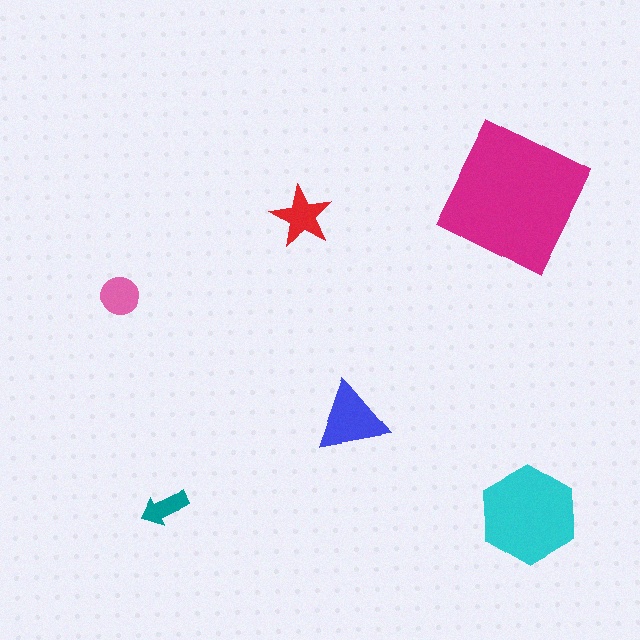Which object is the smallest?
The teal arrow.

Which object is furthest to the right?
The cyan hexagon is rightmost.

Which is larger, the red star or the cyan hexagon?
The cyan hexagon.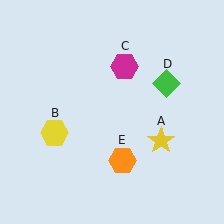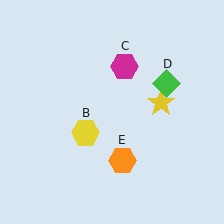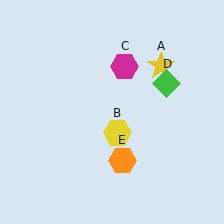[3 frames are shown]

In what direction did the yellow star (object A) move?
The yellow star (object A) moved up.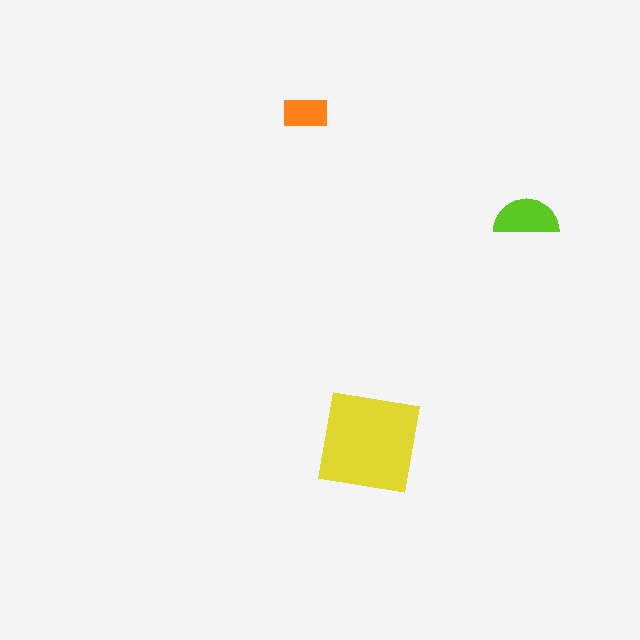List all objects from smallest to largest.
The orange rectangle, the lime semicircle, the yellow square.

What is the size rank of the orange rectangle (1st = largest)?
3rd.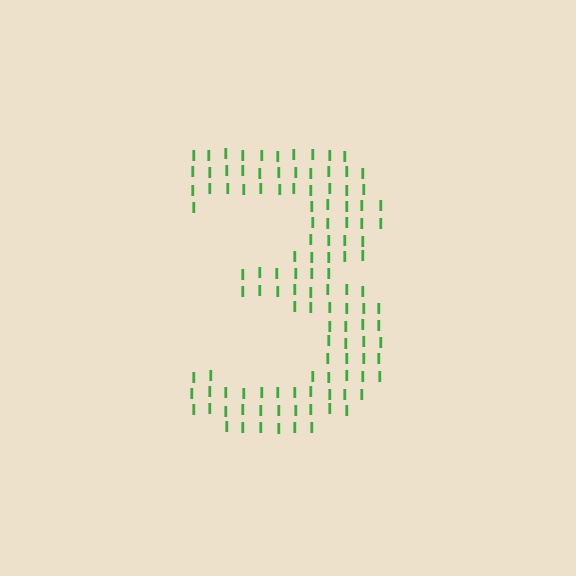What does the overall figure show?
The overall figure shows the digit 3.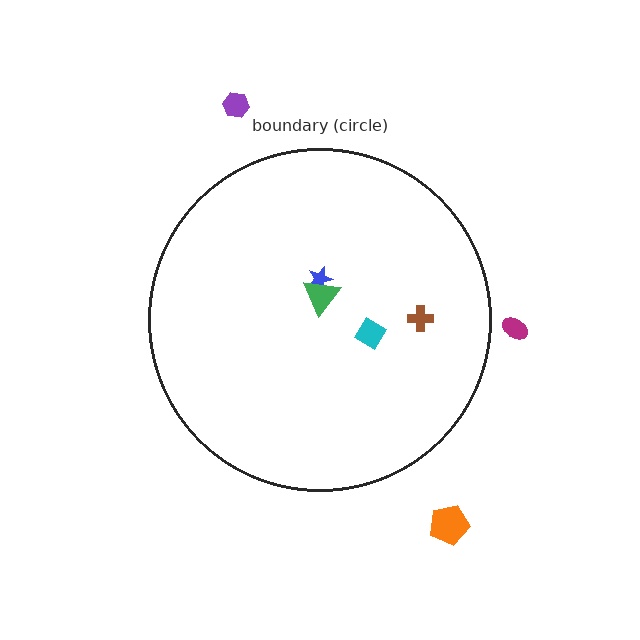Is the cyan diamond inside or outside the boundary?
Inside.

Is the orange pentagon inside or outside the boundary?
Outside.